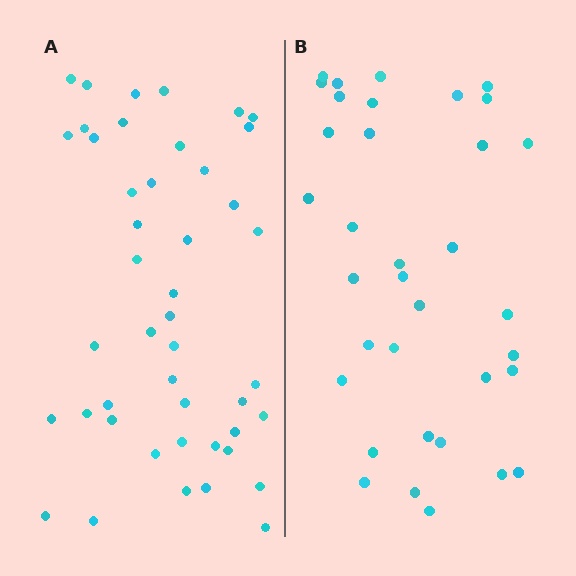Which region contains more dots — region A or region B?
Region A (the left region) has more dots.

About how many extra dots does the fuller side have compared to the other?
Region A has roughly 10 or so more dots than region B.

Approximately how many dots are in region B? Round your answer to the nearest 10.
About 40 dots. (The exact count is 35, which rounds to 40.)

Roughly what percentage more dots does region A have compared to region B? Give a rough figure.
About 30% more.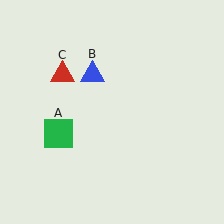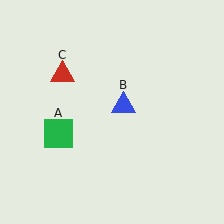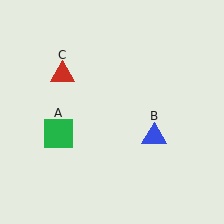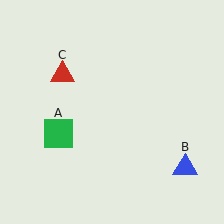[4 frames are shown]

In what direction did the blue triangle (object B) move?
The blue triangle (object B) moved down and to the right.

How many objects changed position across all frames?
1 object changed position: blue triangle (object B).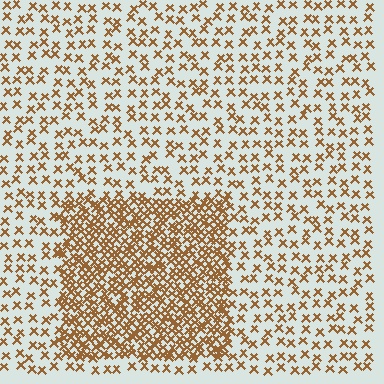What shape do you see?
I see a rectangle.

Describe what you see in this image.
The image contains small brown elements arranged at two different densities. A rectangle-shaped region is visible where the elements are more densely packed than the surrounding area.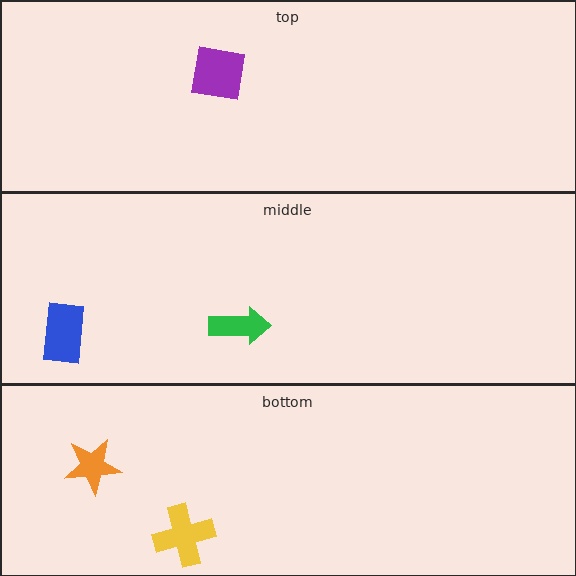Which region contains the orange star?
The bottom region.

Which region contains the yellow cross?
The bottom region.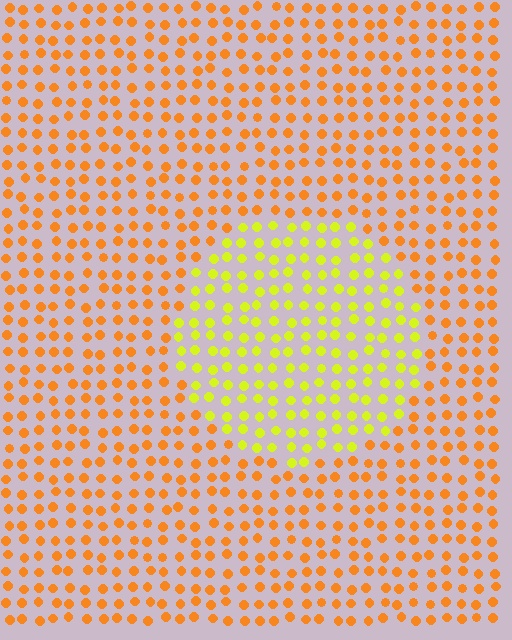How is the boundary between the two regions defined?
The boundary is defined purely by a slight shift in hue (about 40 degrees). Spacing, size, and orientation are identical on both sides.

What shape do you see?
I see a circle.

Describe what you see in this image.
The image is filled with small orange elements in a uniform arrangement. A circle-shaped region is visible where the elements are tinted to a slightly different hue, forming a subtle color boundary.